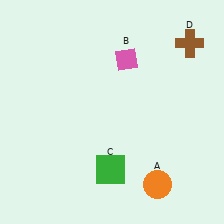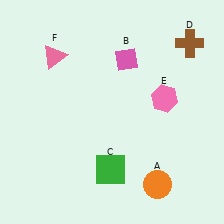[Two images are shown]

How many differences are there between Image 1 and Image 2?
There are 2 differences between the two images.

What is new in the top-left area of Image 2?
A pink triangle (F) was added in the top-left area of Image 2.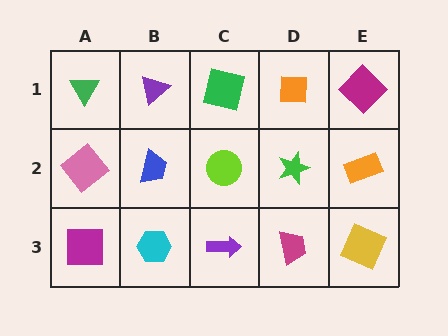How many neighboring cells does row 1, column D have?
3.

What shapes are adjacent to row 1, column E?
An orange rectangle (row 2, column E), an orange square (row 1, column D).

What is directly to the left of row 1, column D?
A green square.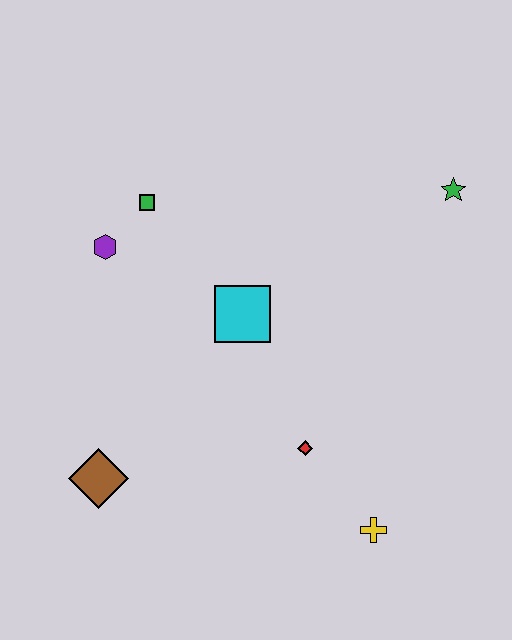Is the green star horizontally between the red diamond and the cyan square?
No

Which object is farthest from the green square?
The yellow cross is farthest from the green square.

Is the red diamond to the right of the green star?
No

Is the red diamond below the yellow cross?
No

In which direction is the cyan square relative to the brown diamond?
The cyan square is above the brown diamond.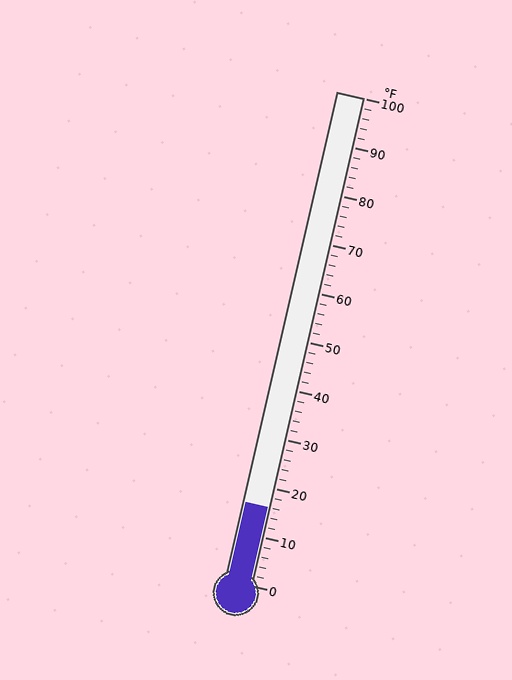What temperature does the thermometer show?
The thermometer shows approximately 16°F.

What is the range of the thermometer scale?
The thermometer scale ranges from 0°F to 100°F.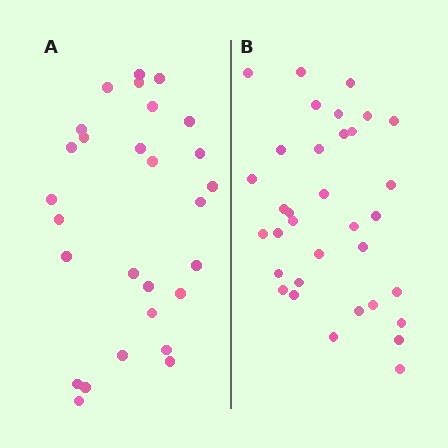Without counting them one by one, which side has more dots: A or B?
Region B (the right region) has more dots.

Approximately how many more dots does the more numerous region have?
Region B has about 6 more dots than region A.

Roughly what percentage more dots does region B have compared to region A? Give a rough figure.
About 20% more.